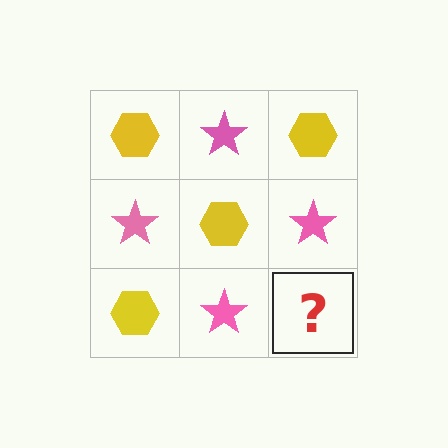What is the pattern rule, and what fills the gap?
The rule is that it alternates yellow hexagon and pink star in a checkerboard pattern. The gap should be filled with a yellow hexagon.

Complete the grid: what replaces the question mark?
The question mark should be replaced with a yellow hexagon.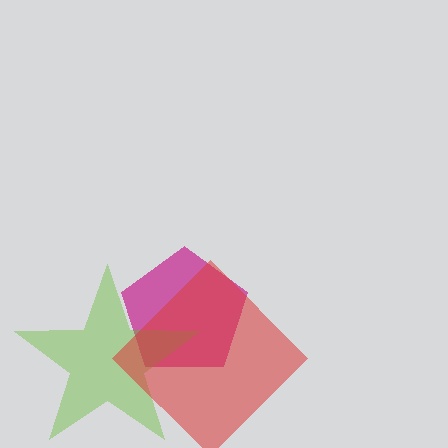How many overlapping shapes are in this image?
There are 3 overlapping shapes in the image.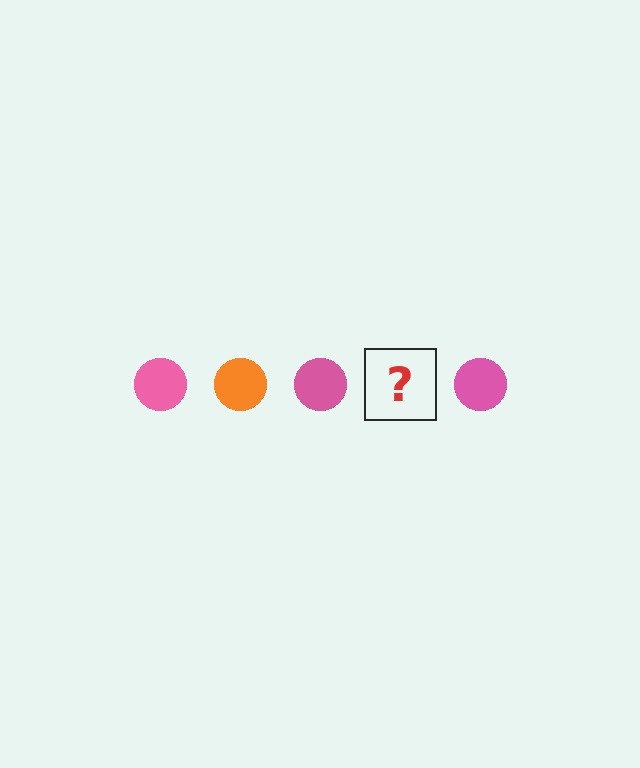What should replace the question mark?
The question mark should be replaced with an orange circle.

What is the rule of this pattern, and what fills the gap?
The rule is that the pattern cycles through pink, orange circles. The gap should be filled with an orange circle.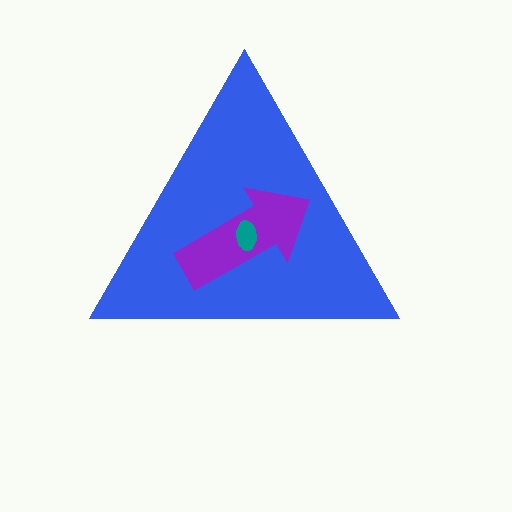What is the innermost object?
The teal ellipse.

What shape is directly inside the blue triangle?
The purple arrow.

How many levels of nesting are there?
3.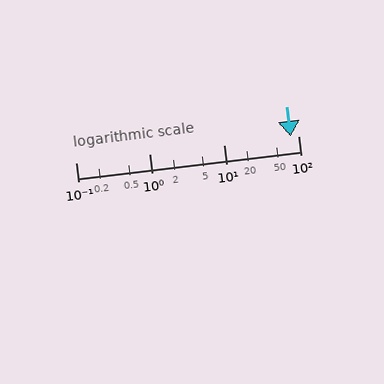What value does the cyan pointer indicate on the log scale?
The pointer indicates approximately 79.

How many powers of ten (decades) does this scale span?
The scale spans 3 decades, from 0.1 to 100.